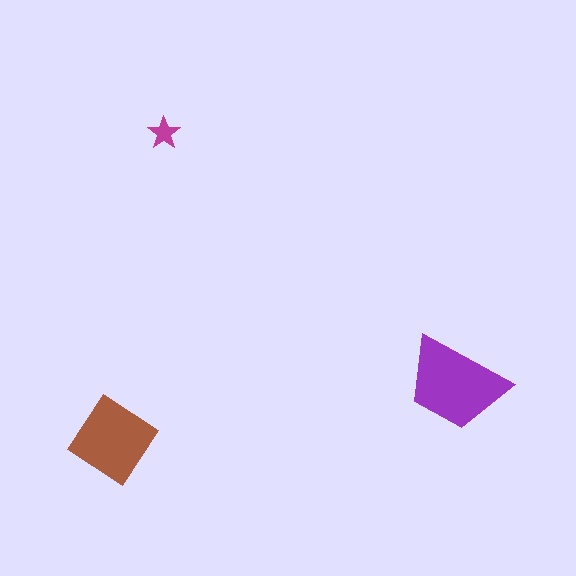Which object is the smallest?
The magenta star.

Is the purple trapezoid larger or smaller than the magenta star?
Larger.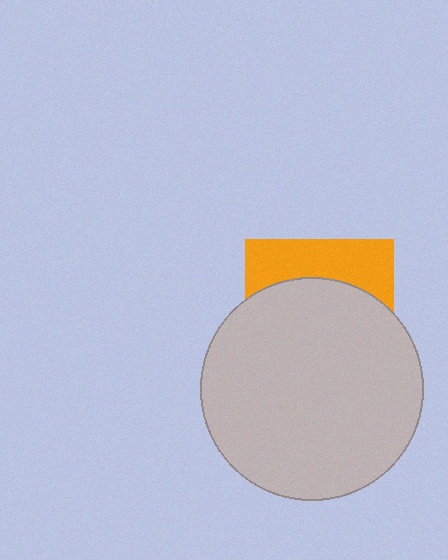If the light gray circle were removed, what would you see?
You would see the complete orange square.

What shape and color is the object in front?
The object in front is a light gray circle.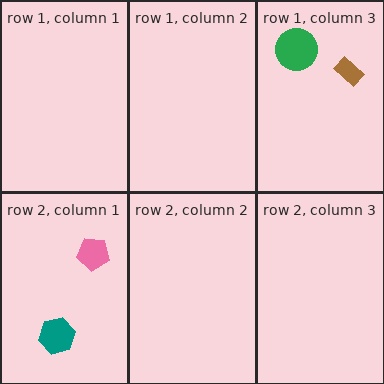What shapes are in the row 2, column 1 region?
The pink pentagon, the teal hexagon.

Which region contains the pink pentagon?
The row 2, column 1 region.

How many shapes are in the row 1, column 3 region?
2.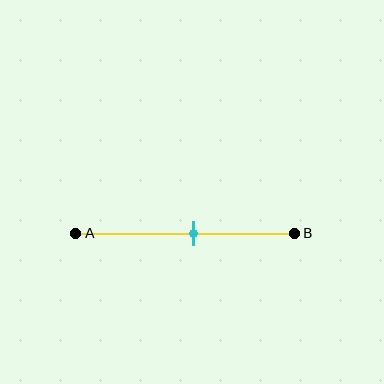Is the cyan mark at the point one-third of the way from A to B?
No, the mark is at about 55% from A, not at the 33% one-third point.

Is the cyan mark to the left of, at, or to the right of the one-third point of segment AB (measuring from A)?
The cyan mark is to the right of the one-third point of segment AB.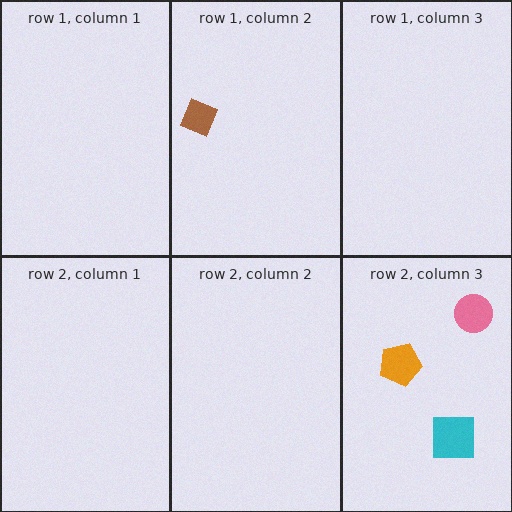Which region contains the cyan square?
The row 2, column 3 region.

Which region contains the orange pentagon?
The row 2, column 3 region.